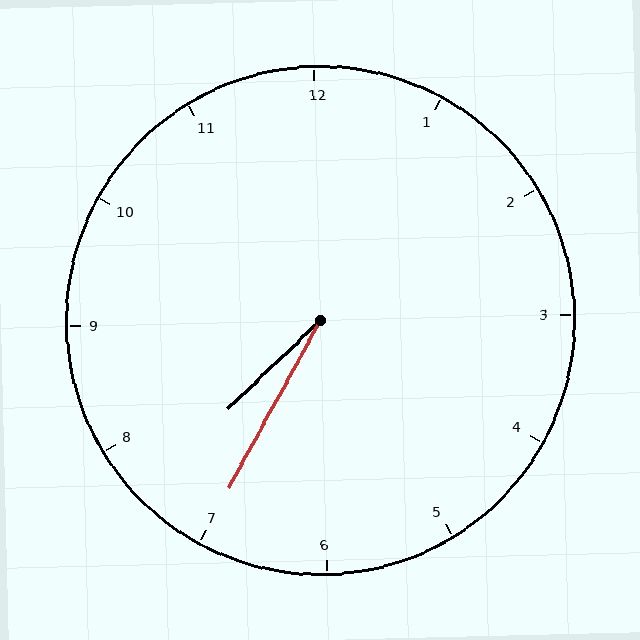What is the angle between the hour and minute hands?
Approximately 18 degrees.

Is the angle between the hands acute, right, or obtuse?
It is acute.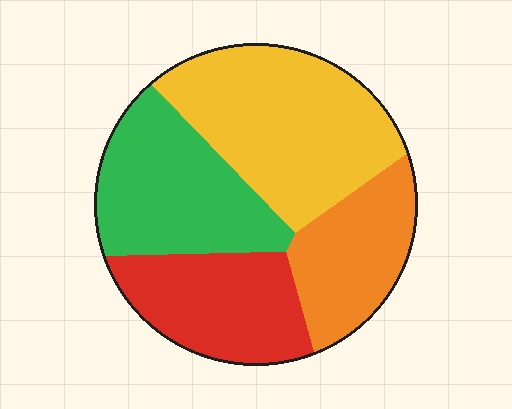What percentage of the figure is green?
Green takes up about one quarter (1/4) of the figure.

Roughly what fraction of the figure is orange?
Orange covers 19% of the figure.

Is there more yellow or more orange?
Yellow.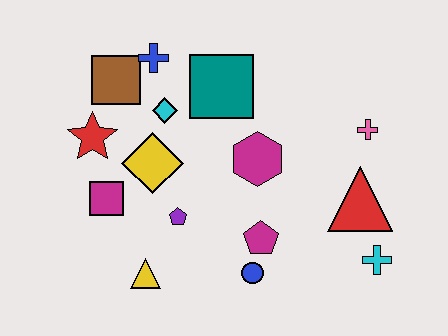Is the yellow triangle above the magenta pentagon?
No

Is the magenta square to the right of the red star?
Yes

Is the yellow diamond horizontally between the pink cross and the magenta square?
Yes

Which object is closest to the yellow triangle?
The purple pentagon is closest to the yellow triangle.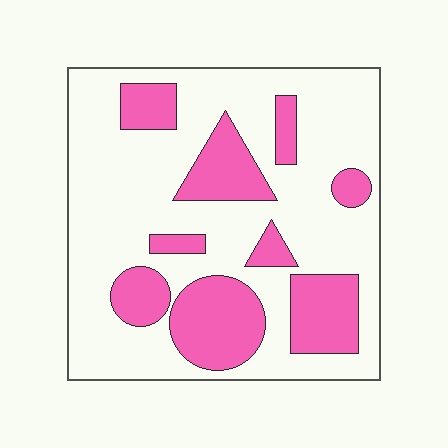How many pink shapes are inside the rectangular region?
9.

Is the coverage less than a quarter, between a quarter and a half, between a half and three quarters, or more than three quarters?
Between a quarter and a half.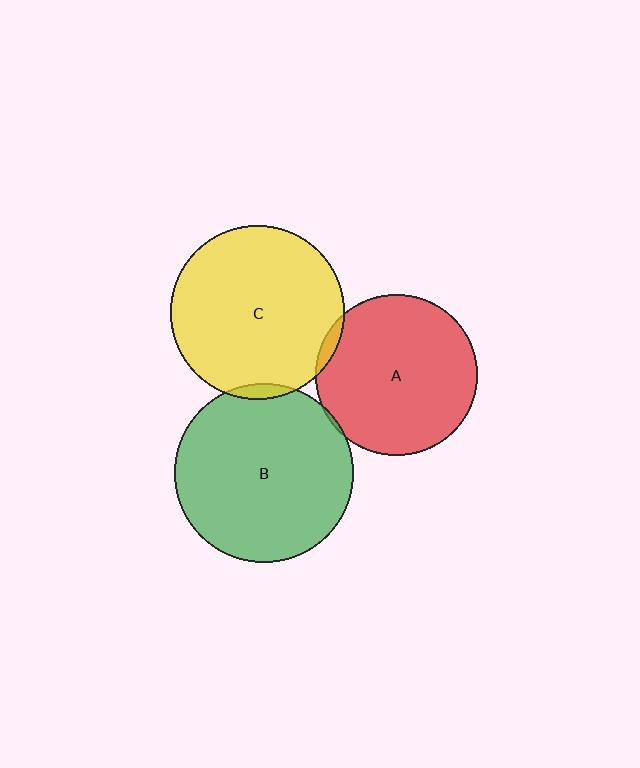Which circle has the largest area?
Circle B (green).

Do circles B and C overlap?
Yes.